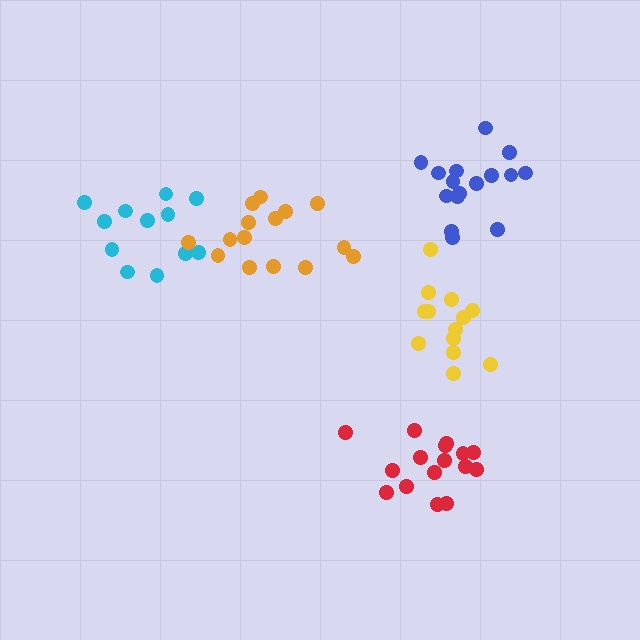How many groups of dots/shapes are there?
There are 5 groups.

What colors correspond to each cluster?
The clusters are colored: cyan, red, blue, yellow, orange.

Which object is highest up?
The blue cluster is topmost.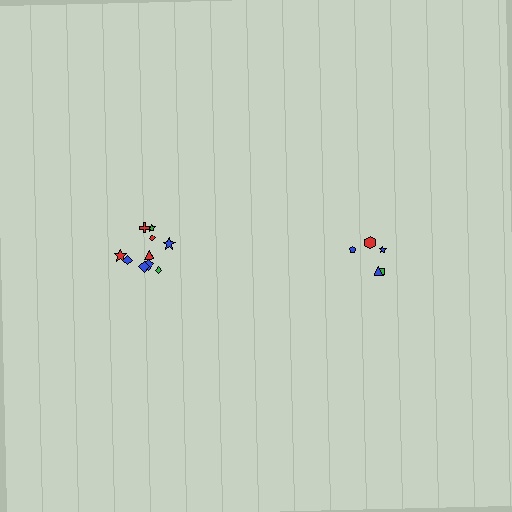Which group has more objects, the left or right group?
The left group.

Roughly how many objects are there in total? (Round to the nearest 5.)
Roughly 15 objects in total.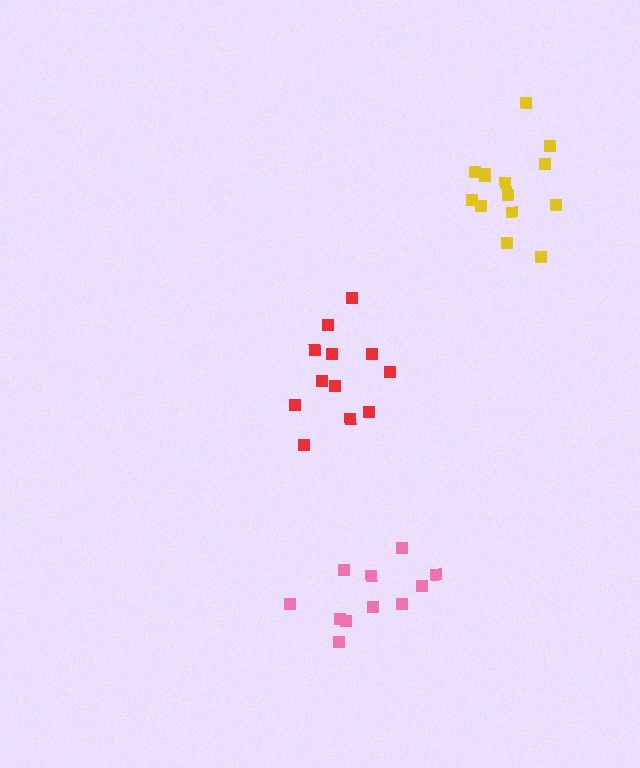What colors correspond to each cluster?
The clusters are colored: pink, yellow, red.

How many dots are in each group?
Group 1: 11 dots, Group 2: 14 dots, Group 3: 12 dots (37 total).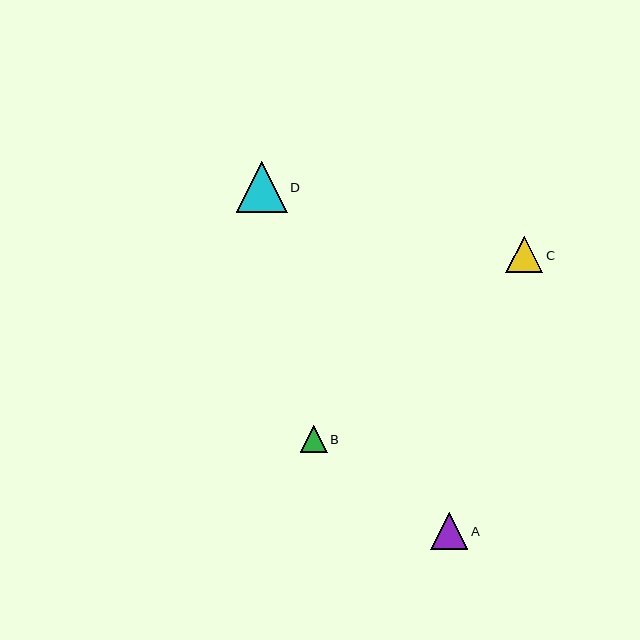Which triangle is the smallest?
Triangle B is the smallest with a size of approximately 27 pixels.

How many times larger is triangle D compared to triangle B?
Triangle D is approximately 1.9 times the size of triangle B.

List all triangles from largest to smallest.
From largest to smallest: D, A, C, B.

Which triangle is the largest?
Triangle D is the largest with a size of approximately 51 pixels.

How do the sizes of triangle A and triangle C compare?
Triangle A and triangle C are approximately the same size.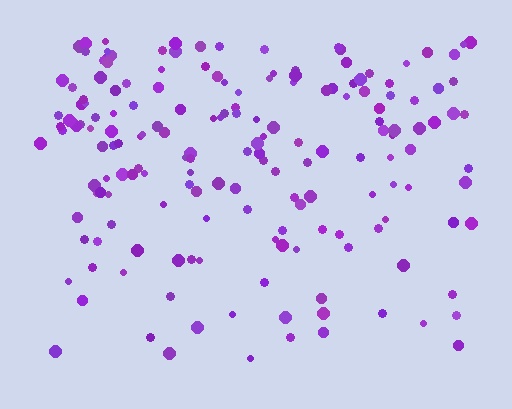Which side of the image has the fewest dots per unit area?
The bottom.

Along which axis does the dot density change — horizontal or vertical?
Vertical.